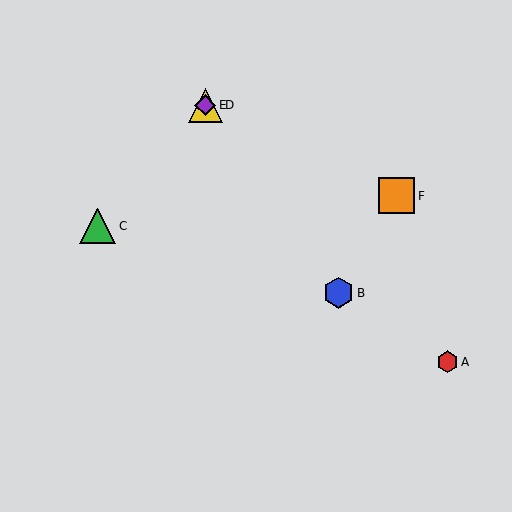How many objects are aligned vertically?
2 objects (D, E) are aligned vertically.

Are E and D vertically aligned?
Yes, both are at x≈205.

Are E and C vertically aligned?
No, E is at x≈205 and C is at x≈98.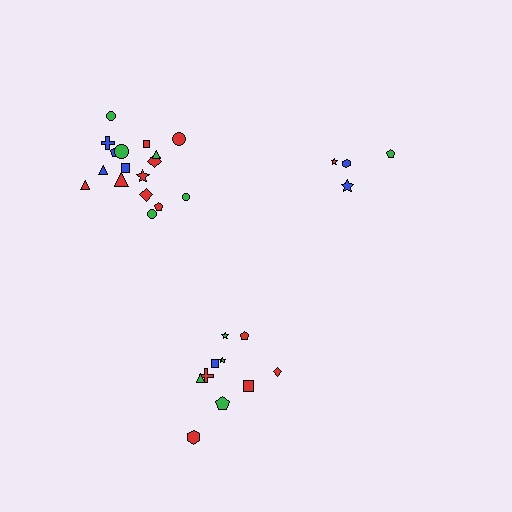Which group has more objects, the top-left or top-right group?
The top-left group.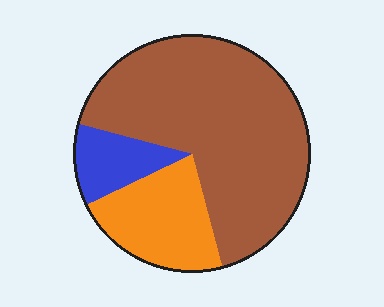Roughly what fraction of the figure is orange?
Orange takes up less than a quarter of the figure.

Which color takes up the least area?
Blue, at roughly 10%.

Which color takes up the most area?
Brown, at roughly 65%.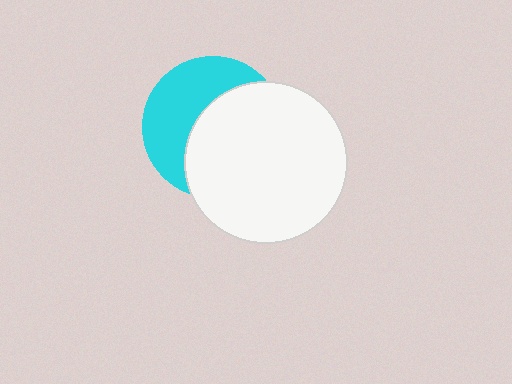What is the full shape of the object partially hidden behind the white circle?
The partially hidden object is a cyan circle.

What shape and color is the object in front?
The object in front is a white circle.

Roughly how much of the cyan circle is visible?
A small part of it is visible (roughly 44%).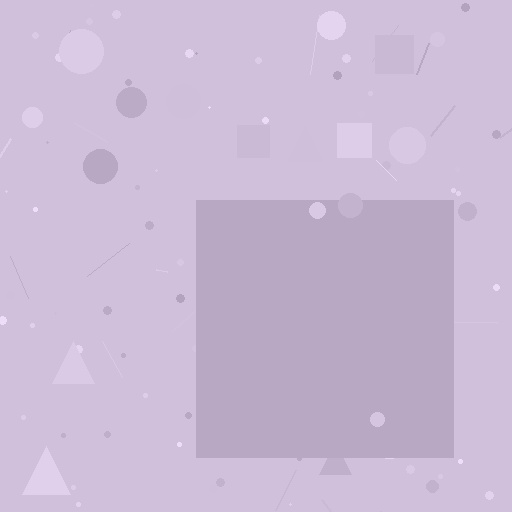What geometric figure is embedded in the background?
A square is embedded in the background.